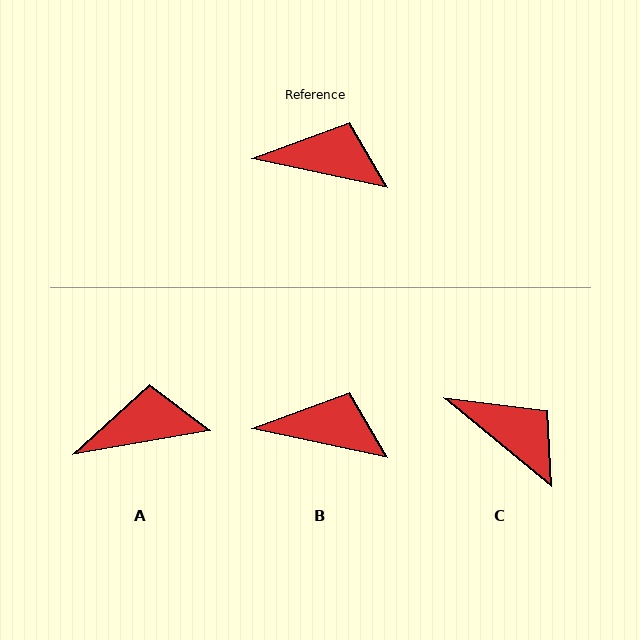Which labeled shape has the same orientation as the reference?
B.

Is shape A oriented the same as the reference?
No, it is off by about 22 degrees.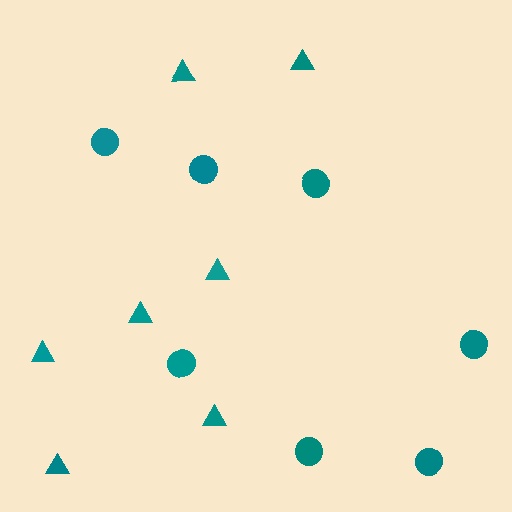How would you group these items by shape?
There are 2 groups: one group of triangles (7) and one group of circles (7).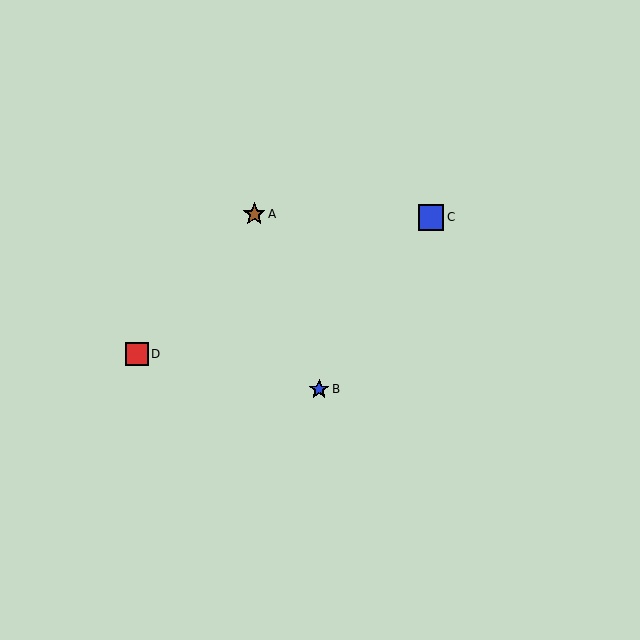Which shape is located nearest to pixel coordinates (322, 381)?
The blue star (labeled B) at (319, 389) is nearest to that location.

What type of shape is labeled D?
Shape D is a red square.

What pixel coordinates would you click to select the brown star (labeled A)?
Click at (254, 214) to select the brown star A.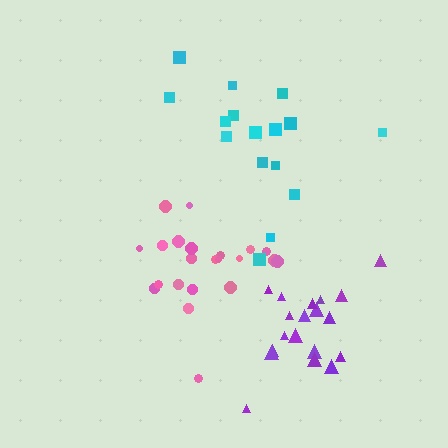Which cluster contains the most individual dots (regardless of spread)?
Pink (22).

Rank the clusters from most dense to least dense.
pink, purple, cyan.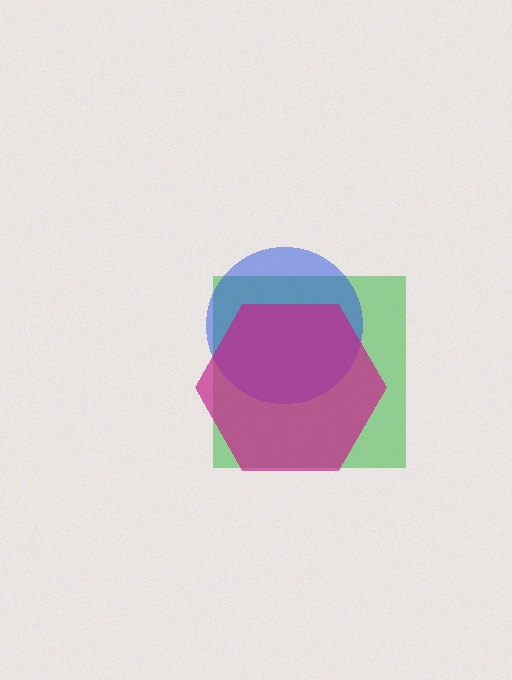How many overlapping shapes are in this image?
There are 3 overlapping shapes in the image.